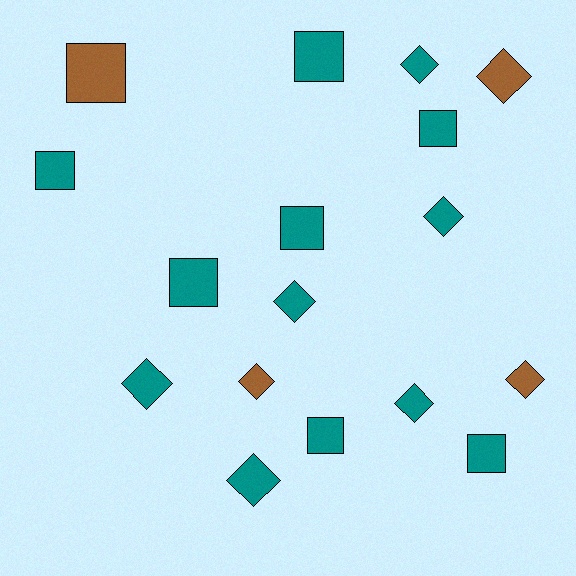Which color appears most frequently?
Teal, with 13 objects.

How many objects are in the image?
There are 17 objects.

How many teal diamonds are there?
There are 6 teal diamonds.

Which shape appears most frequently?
Diamond, with 9 objects.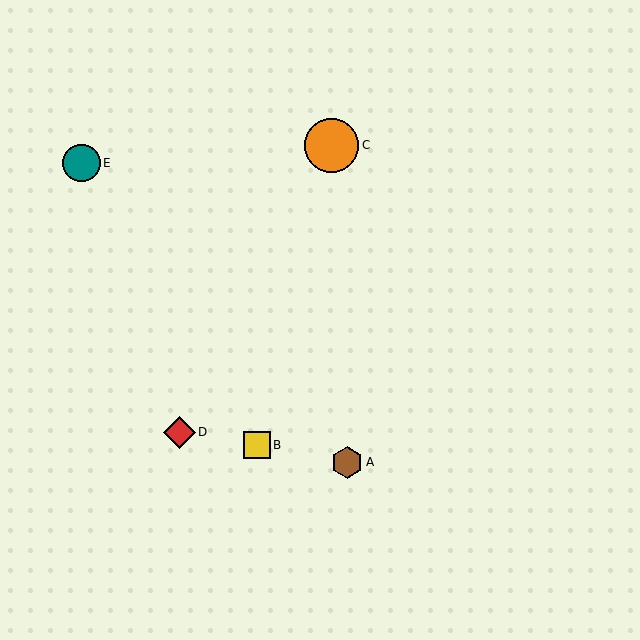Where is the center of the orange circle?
The center of the orange circle is at (332, 145).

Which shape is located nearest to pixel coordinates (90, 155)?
The teal circle (labeled E) at (81, 163) is nearest to that location.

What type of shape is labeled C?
Shape C is an orange circle.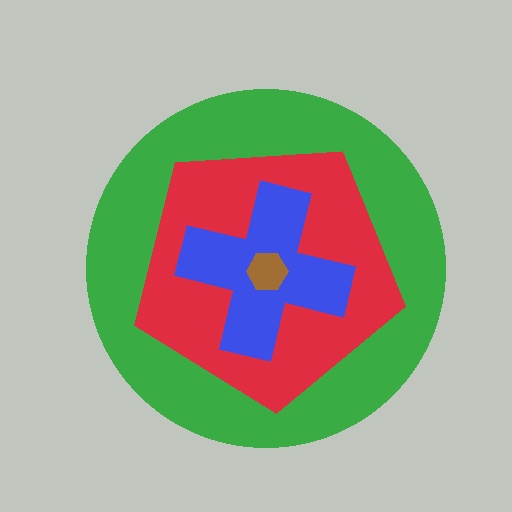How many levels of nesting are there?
4.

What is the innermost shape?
The brown hexagon.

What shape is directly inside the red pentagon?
The blue cross.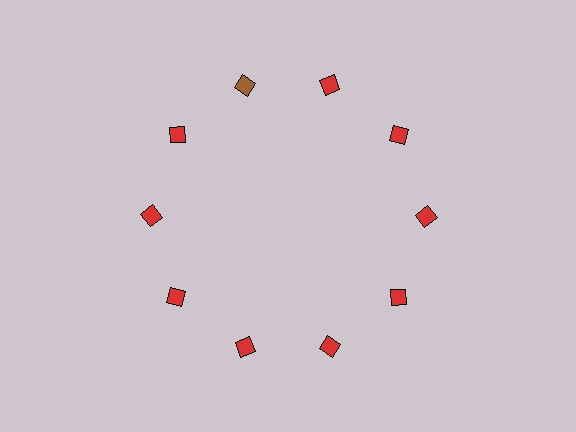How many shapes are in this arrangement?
There are 10 shapes arranged in a ring pattern.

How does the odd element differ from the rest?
It has a different color: brown instead of red.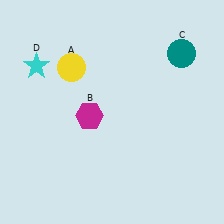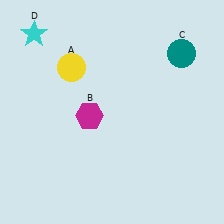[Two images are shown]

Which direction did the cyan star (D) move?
The cyan star (D) moved up.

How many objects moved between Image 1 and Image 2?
1 object moved between the two images.